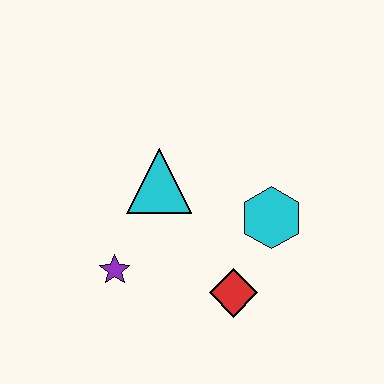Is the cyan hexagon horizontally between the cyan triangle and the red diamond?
No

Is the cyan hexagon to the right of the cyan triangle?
Yes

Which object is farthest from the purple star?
The cyan hexagon is farthest from the purple star.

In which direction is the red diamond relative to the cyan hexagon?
The red diamond is below the cyan hexagon.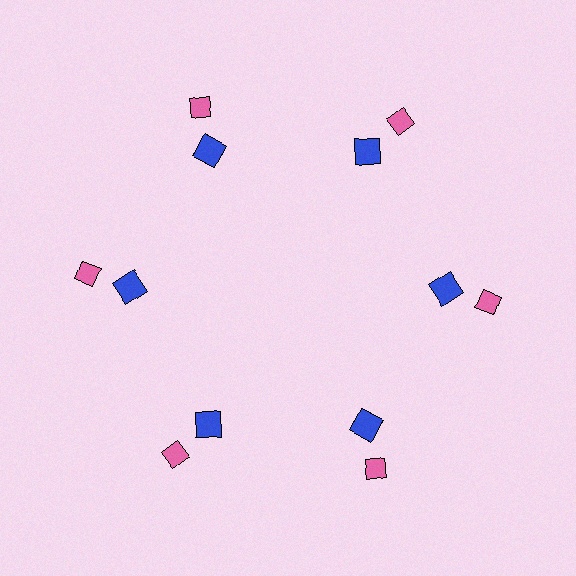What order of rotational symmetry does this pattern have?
This pattern has 6-fold rotational symmetry.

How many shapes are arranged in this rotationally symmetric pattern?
There are 12 shapes, arranged in 6 groups of 2.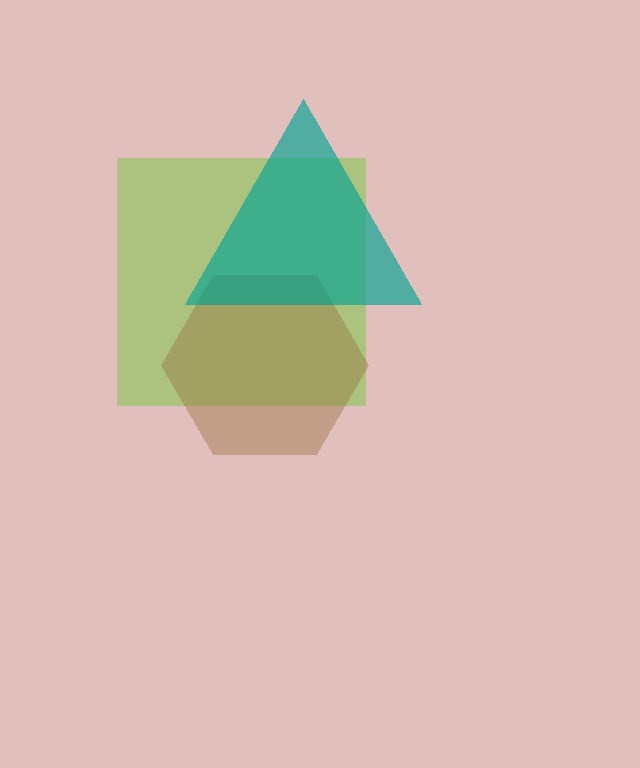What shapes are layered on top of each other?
The layered shapes are: a lime square, a brown hexagon, a teal triangle.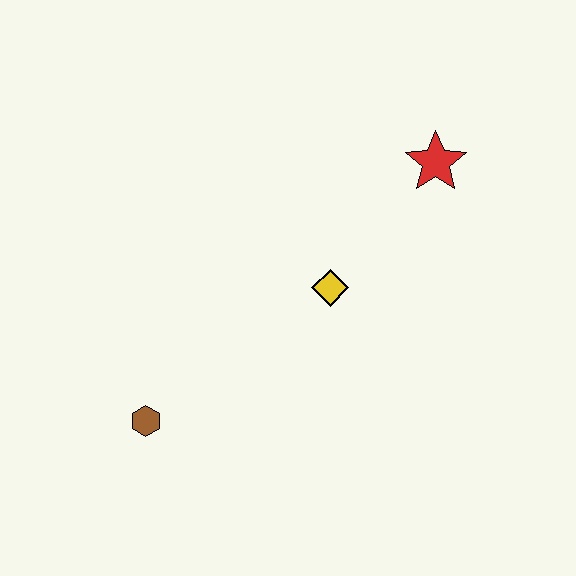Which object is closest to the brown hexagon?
The yellow diamond is closest to the brown hexagon.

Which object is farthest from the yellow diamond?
The brown hexagon is farthest from the yellow diamond.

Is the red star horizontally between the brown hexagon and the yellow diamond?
No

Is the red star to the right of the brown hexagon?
Yes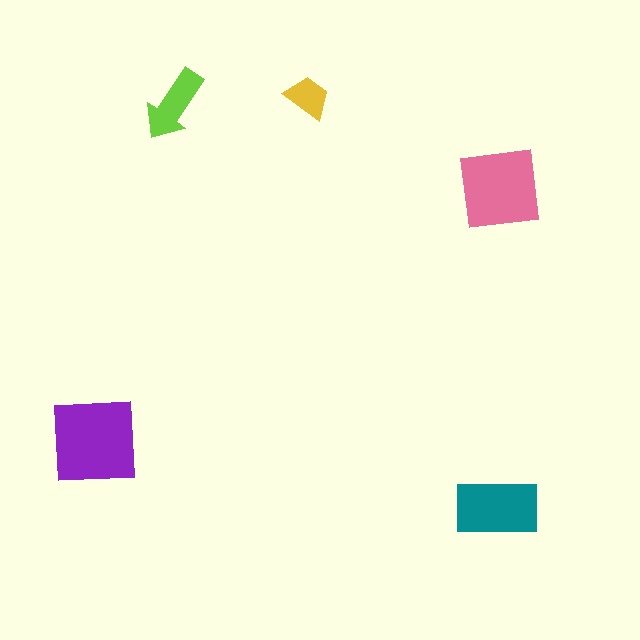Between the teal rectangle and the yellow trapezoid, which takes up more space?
The teal rectangle.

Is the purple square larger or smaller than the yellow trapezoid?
Larger.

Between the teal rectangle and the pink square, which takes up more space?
The pink square.